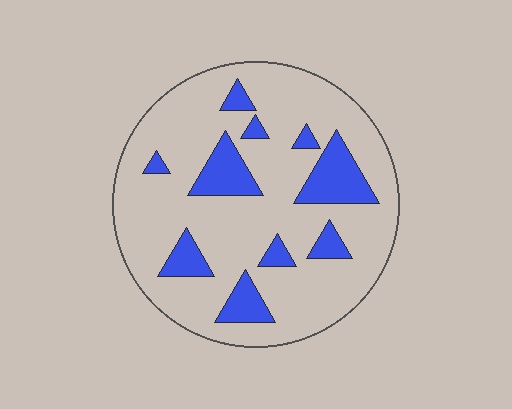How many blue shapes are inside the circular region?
10.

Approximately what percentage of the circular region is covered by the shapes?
Approximately 20%.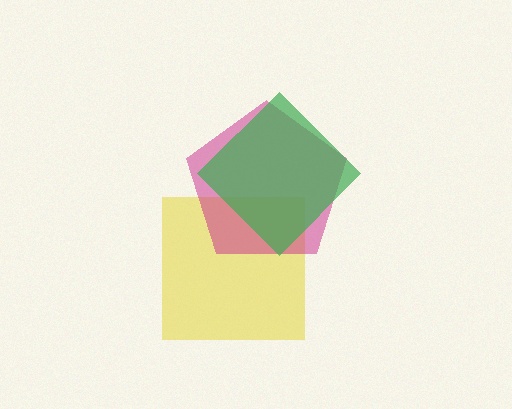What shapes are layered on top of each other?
The layered shapes are: a yellow square, a magenta pentagon, a green diamond.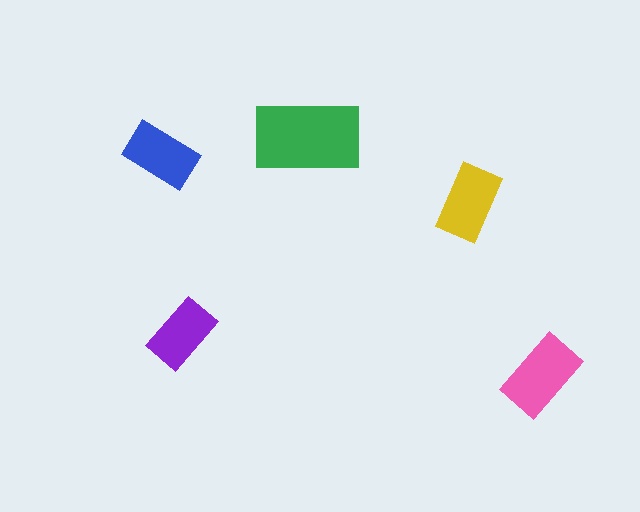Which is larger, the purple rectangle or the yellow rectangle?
The yellow one.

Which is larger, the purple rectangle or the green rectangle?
The green one.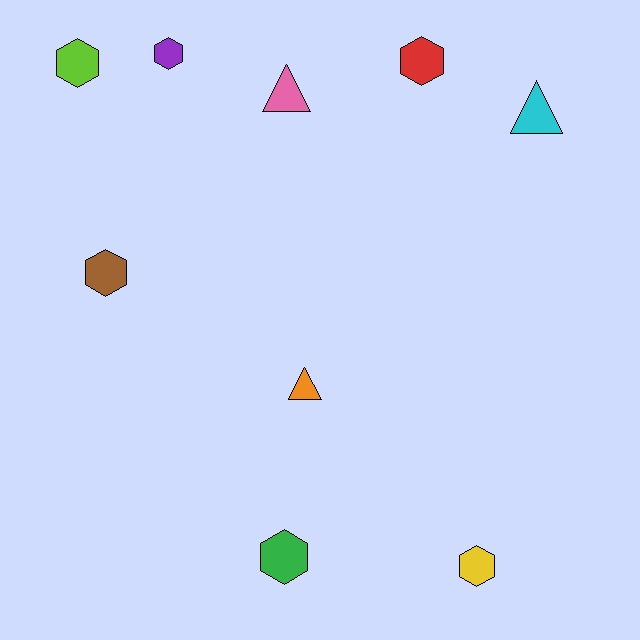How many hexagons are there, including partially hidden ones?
There are 6 hexagons.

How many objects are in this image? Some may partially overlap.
There are 9 objects.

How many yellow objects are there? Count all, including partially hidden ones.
There is 1 yellow object.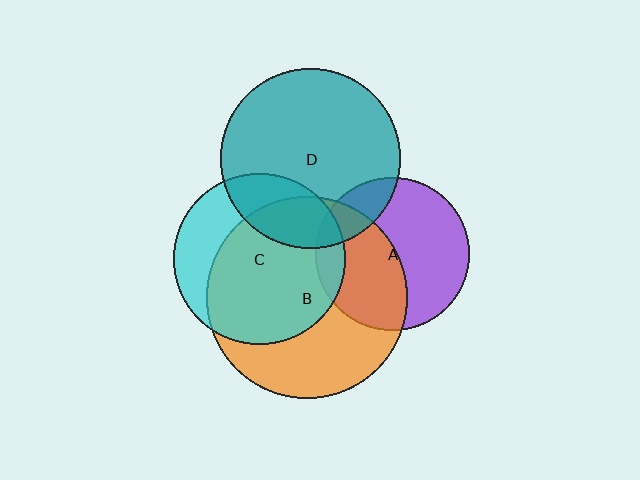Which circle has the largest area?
Circle B (orange).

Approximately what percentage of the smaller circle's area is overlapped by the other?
Approximately 45%.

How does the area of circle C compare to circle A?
Approximately 1.2 times.